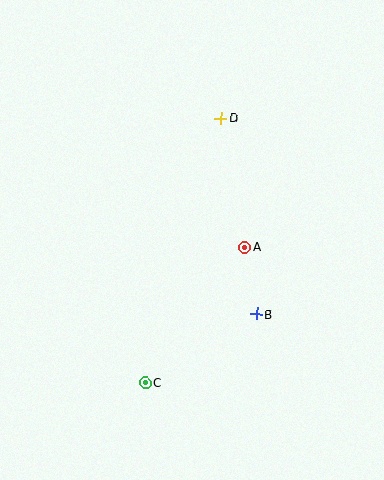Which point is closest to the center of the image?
Point A at (245, 247) is closest to the center.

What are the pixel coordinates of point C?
Point C is at (145, 383).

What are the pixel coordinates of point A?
Point A is at (245, 247).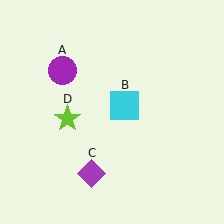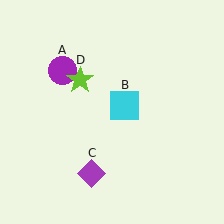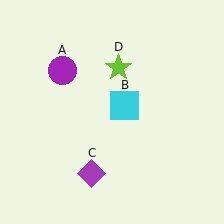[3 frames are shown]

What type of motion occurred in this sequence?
The lime star (object D) rotated clockwise around the center of the scene.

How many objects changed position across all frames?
1 object changed position: lime star (object D).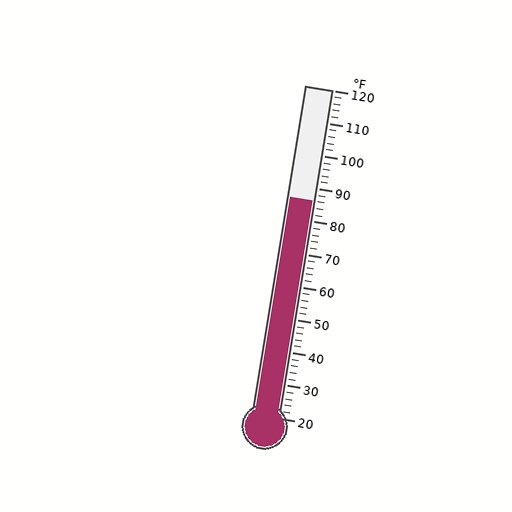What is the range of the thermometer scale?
The thermometer scale ranges from 20°F to 120°F.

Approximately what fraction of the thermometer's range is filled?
The thermometer is filled to approximately 65% of its range.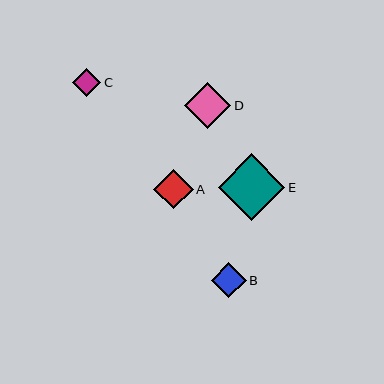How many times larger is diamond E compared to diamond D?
Diamond E is approximately 1.4 times the size of diamond D.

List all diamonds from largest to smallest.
From largest to smallest: E, D, A, B, C.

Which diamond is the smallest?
Diamond C is the smallest with a size of approximately 28 pixels.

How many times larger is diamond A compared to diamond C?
Diamond A is approximately 1.4 times the size of diamond C.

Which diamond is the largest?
Diamond E is the largest with a size of approximately 67 pixels.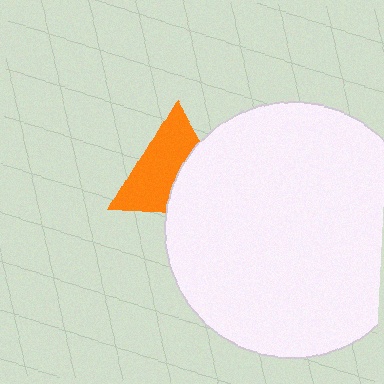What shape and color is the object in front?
The object in front is a white circle.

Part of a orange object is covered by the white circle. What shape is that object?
It is a triangle.